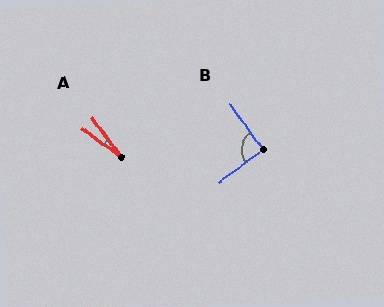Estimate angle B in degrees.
Approximately 91 degrees.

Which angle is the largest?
B, at approximately 91 degrees.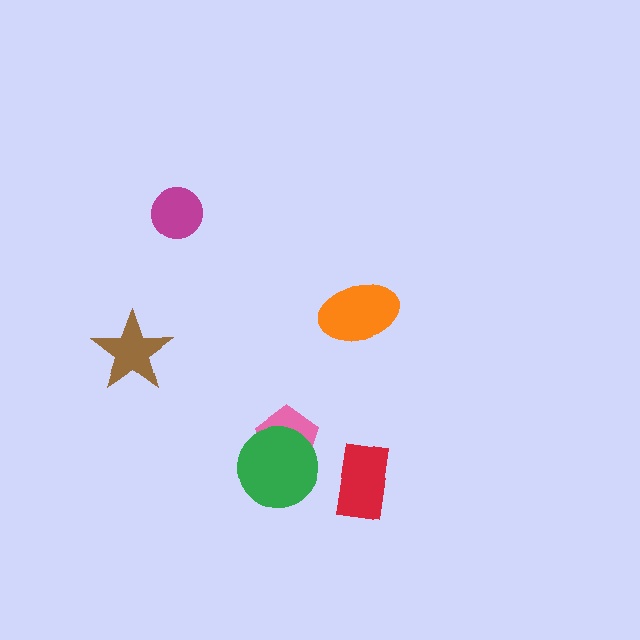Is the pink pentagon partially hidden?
Yes, it is partially covered by another shape.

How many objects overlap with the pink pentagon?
1 object overlaps with the pink pentagon.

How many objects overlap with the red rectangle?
0 objects overlap with the red rectangle.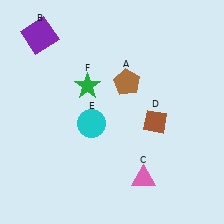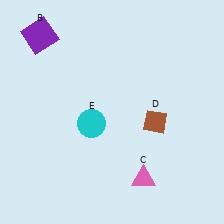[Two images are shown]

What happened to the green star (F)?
The green star (F) was removed in Image 2. It was in the top-left area of Image 1.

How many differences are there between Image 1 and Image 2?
There are 2 differences between the two images.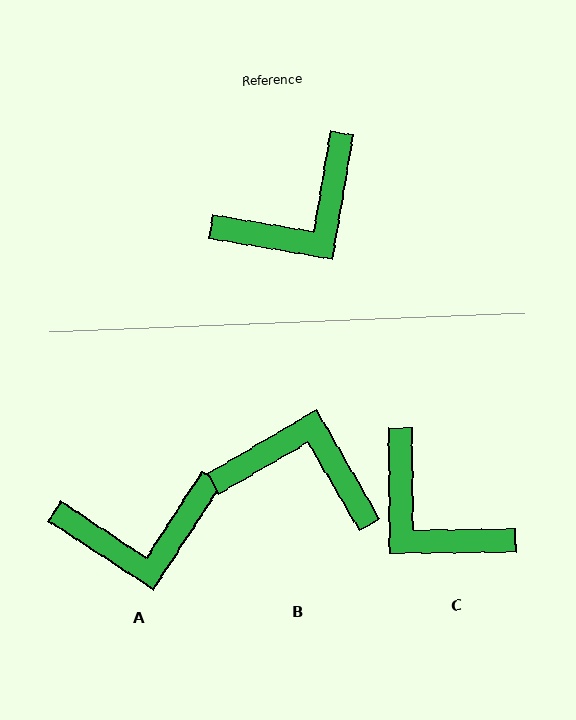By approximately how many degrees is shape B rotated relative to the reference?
Approximately 130 degrees counter-clockwise.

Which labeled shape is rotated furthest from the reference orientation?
B, about 130 degrees away.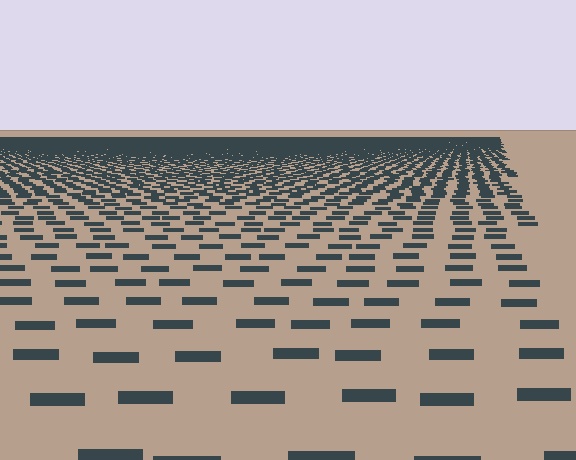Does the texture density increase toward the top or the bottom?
Density increases toward the top.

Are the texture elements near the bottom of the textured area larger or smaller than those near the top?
Larger. Near the bottom, elements are closer to the viewer and appear at a bigger on-screen size.